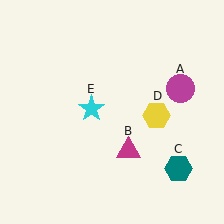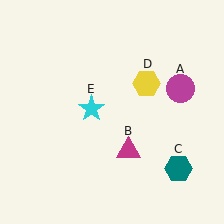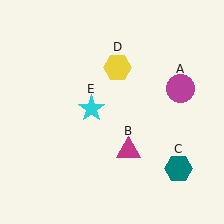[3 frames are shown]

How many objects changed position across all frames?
1 object changed position: yellow hexagon (object D).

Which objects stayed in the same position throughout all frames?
Magenta circle (object A) and magenta triangle (object B) and teal hexagon (object C) and cyan star (object E) remained stationary.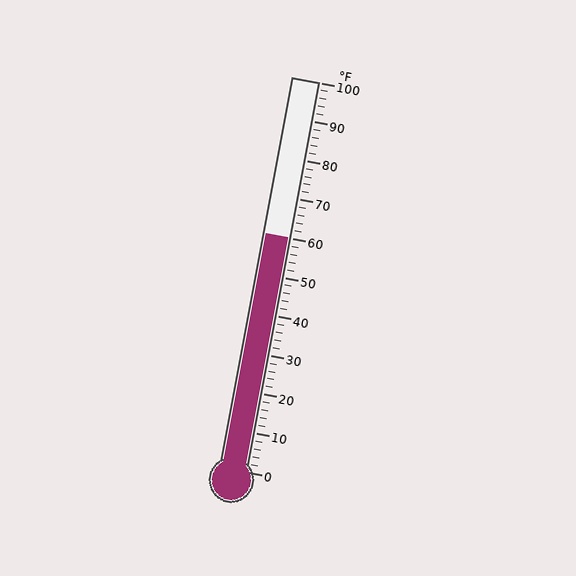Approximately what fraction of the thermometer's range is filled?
The thermometer is filled to approximately 60% of its range.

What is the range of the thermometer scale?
The thermometer scale ranges from 0°F to 100°F.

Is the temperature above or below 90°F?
The temperature is below 90°F.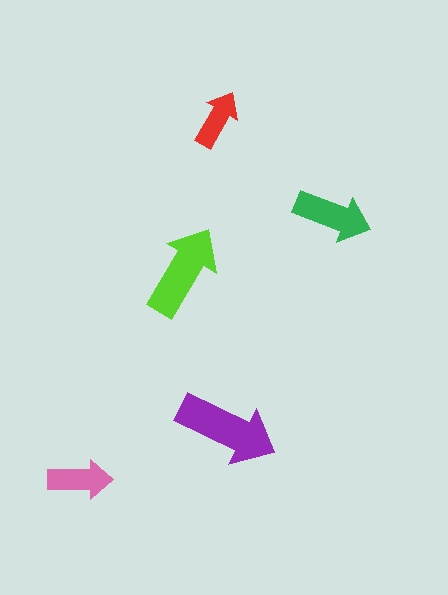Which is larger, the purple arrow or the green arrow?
The purple one.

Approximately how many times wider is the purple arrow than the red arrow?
About 1.5 times wider.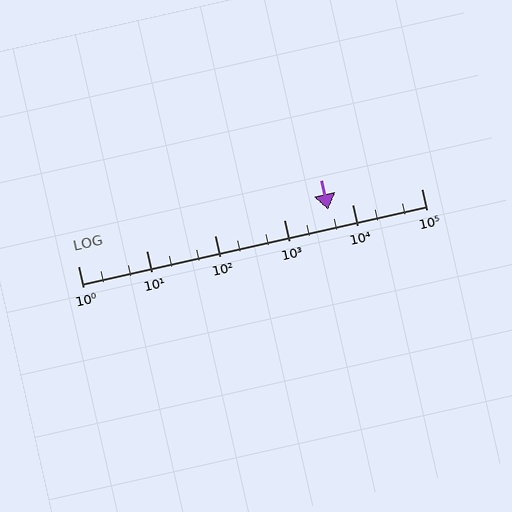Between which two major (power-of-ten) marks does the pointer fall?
The pointer is between 1000 and 10000.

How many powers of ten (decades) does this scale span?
The scale spans 5 decades, from 1 to 100000.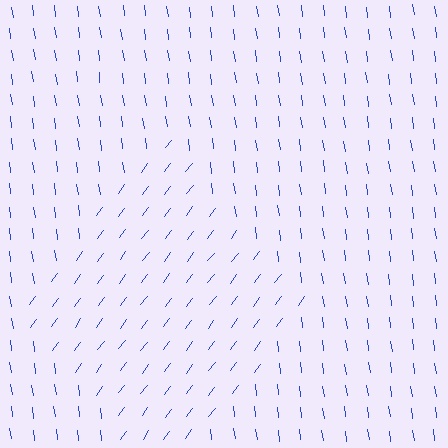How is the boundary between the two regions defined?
The boundary is defined purely by a change in line orientation (approximately 45 degrees difference). All lines are the same color and thickness.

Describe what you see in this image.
The image is filled with small blue line segments. A diamond region in the image has lines oriented differently from the surrounding lines, creating a visible texture boundary.